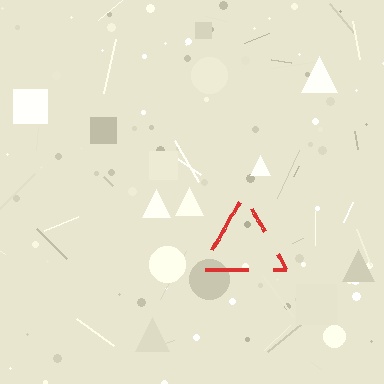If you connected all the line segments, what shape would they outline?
They would outline a triangle.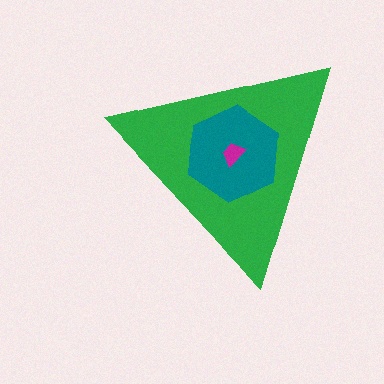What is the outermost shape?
The green triangle.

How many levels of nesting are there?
3.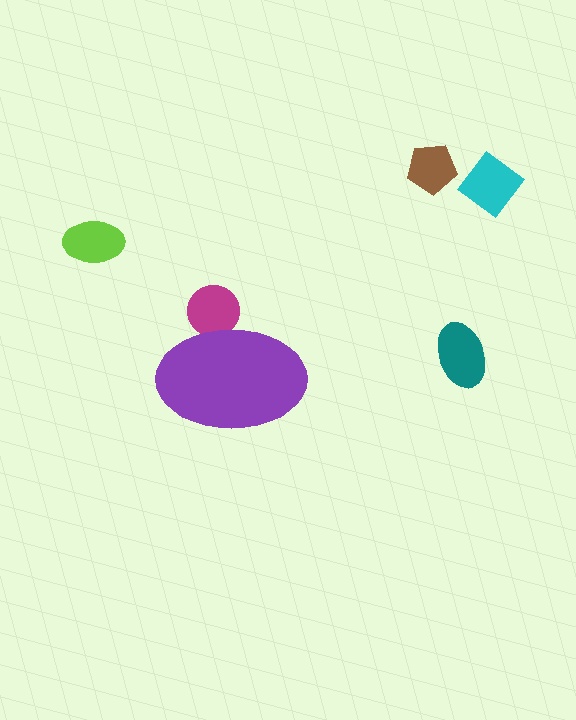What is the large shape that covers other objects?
A purple ellipse.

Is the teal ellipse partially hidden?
No, the teal ellipse is fully visible.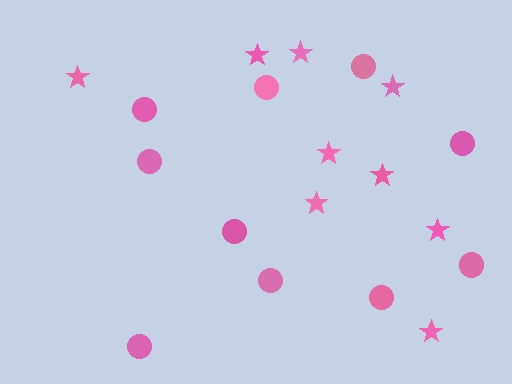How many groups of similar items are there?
There are 2 groups: one group of stars (9) and one group of circles (10).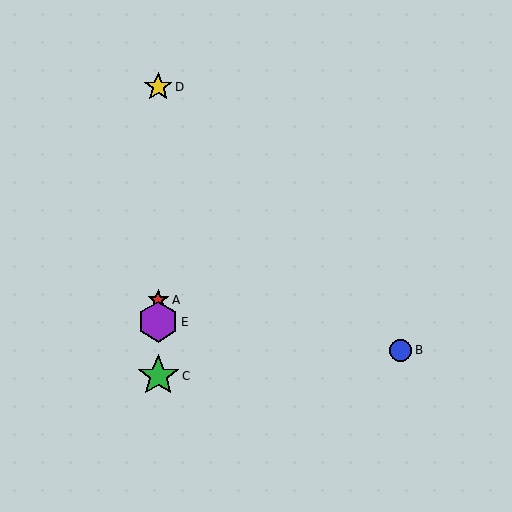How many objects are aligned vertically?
4 objects (A, C, D, E) are aligned vertically.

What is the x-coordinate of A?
Object A is at x≈158.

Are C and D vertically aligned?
Yes, both are at x≈158.